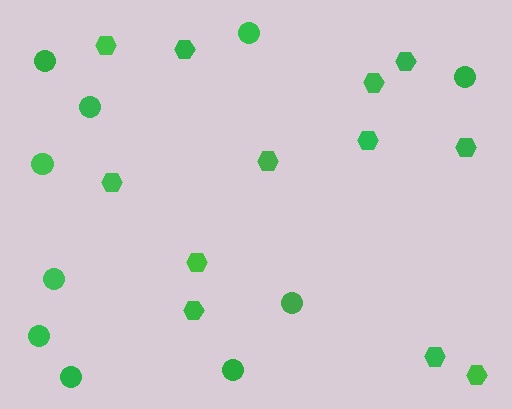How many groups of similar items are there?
There are 2 groups: one group of hexagons (12) and one group of circles (10).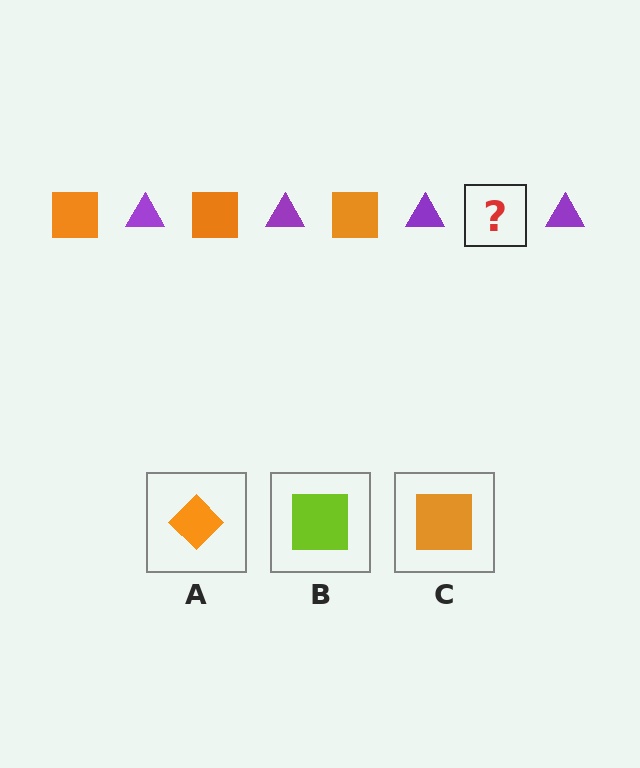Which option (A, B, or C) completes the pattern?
C.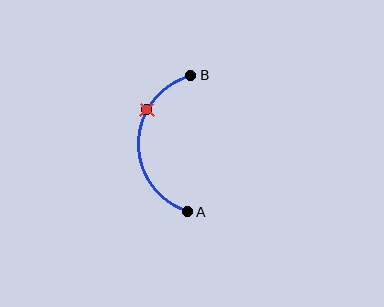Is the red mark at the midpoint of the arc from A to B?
No. The red mark lies on the arc but is closer to endpoint B. The arc midpoint would be at the point on the curve equidistant along the arc from both A and B.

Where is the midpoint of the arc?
The arc midpoint is the point on the curve farthest from the straight line joining A and B. It sits to the left of that line.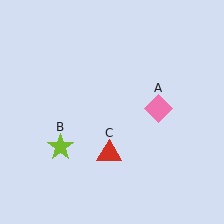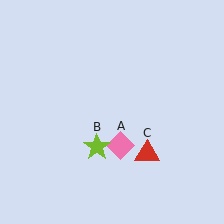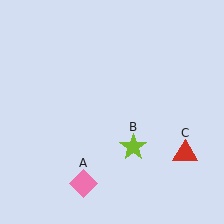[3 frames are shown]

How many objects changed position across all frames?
3 objects changed position: pink diamond (object A), lime star (object B), red triangle (object C).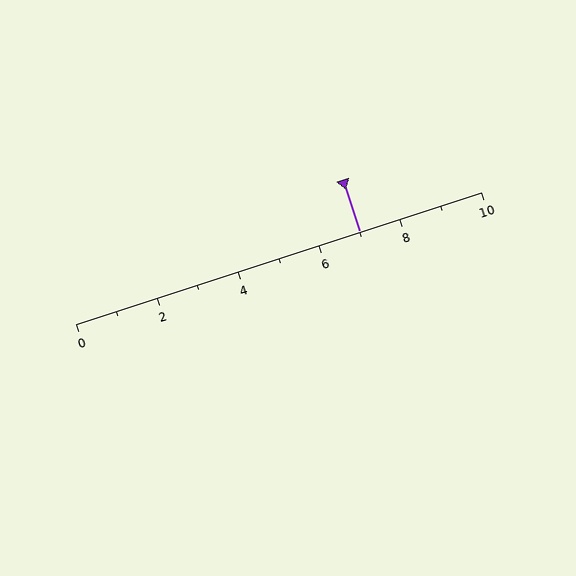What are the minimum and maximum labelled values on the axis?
The axis runs from 0 to 10.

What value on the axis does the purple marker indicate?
The marker indicates approximately 7.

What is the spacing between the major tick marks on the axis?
The major ticks are spaced 2 apart.